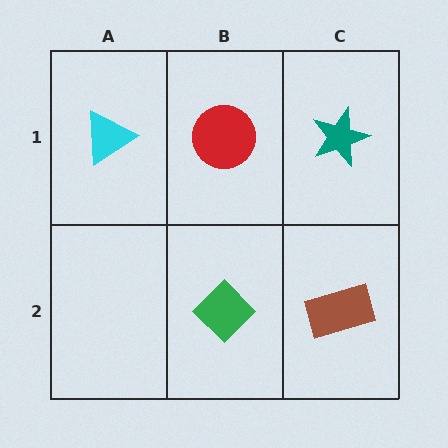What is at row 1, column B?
A red circle.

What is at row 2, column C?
A brown rectangle.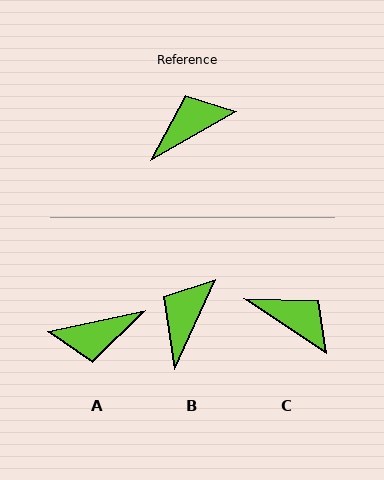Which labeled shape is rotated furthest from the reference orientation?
A, about 162 degrees away.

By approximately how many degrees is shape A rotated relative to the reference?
Approximately 162 degrees counter-clockwise.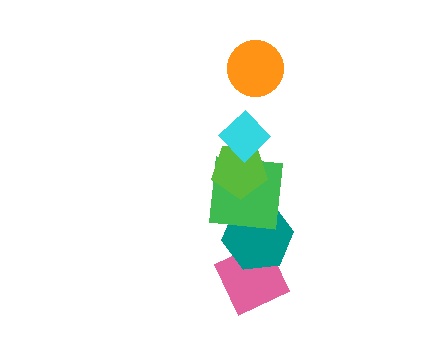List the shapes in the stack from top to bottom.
From top to bottom: the orange circle, the cyan diamond, the lime pentagon, the green square, the teal hexagon, the pink diamond.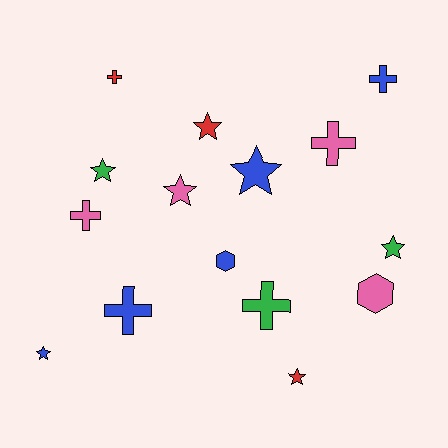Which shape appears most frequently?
Star, with 7 objects.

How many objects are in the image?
There are 15 objects.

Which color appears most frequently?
Blue, with 5 objects.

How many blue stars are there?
There are 2 blue stars.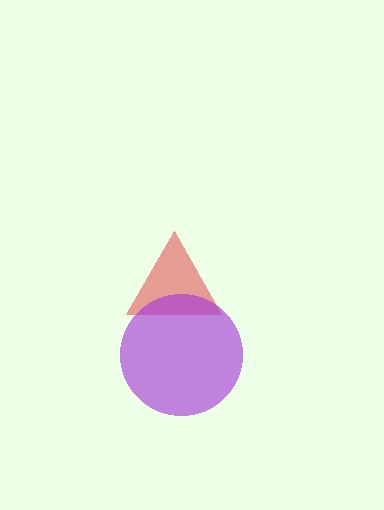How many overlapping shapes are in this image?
There are 2 overlapping shapes in the image.